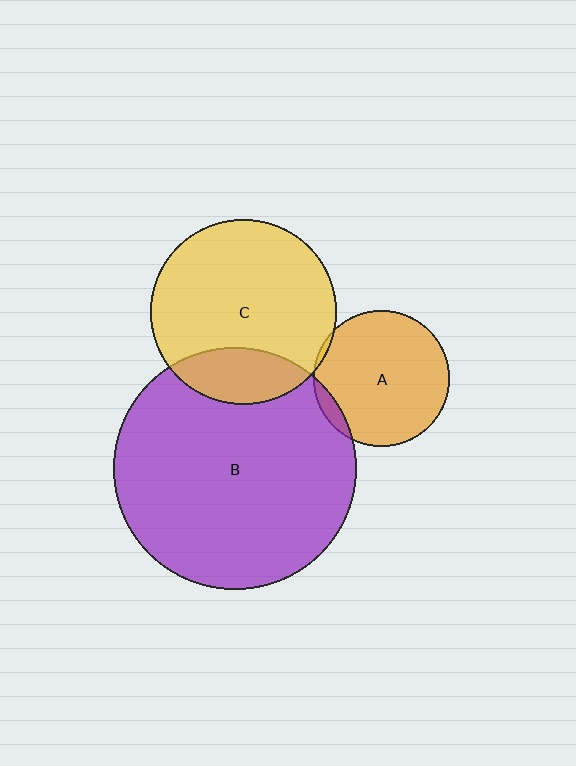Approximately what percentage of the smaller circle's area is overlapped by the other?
Approximately 20%.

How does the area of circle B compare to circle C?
Approximately 1.7 times.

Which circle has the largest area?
Circle B (purple).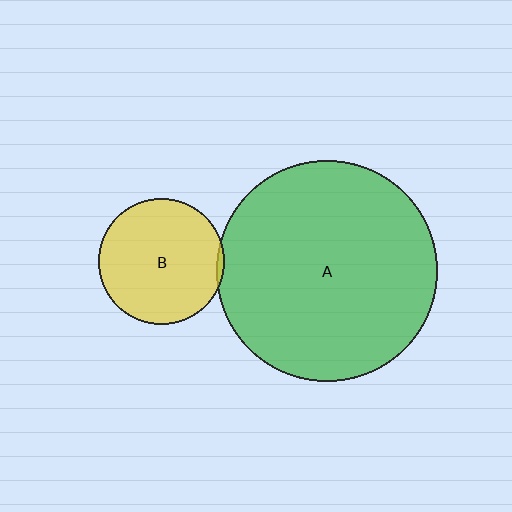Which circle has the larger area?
Circle A (green).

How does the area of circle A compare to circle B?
Approximately 3.1 times.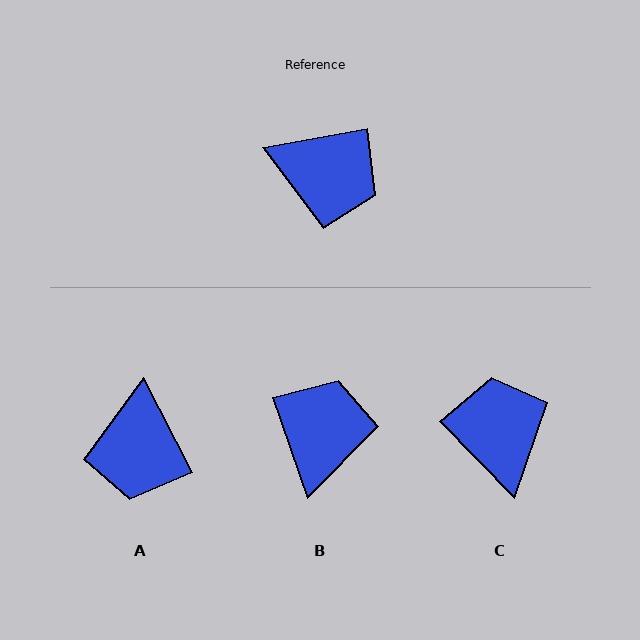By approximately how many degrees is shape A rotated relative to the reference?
Approximately 73 degrees clockwise.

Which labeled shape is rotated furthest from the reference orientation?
C, about 124 degrees away.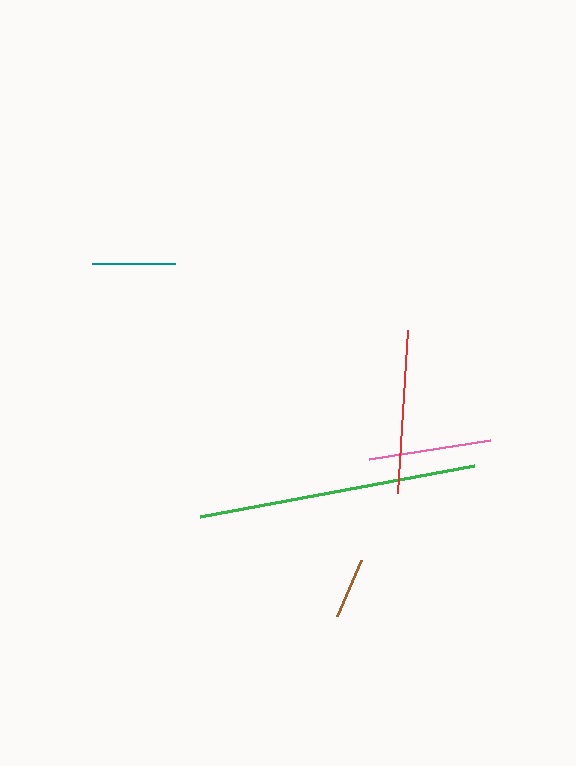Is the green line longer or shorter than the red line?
The green line is longer than the red line.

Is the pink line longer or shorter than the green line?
The green line is longer than the pink line.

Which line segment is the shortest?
The brown line is the shortest at approximately 61 pixels.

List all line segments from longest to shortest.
From longest to shortest: green, red, pink, teal, brown.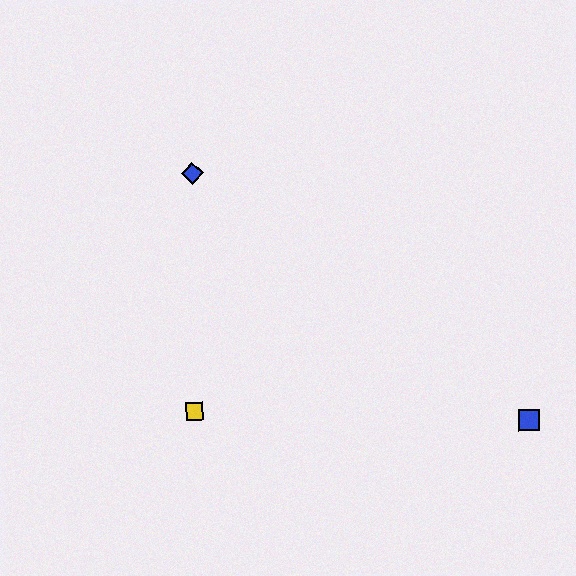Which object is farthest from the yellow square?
The blue square is farthest from the yellow square.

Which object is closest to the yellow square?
The blue diamond is closest to the yellow square.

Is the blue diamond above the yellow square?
Yes